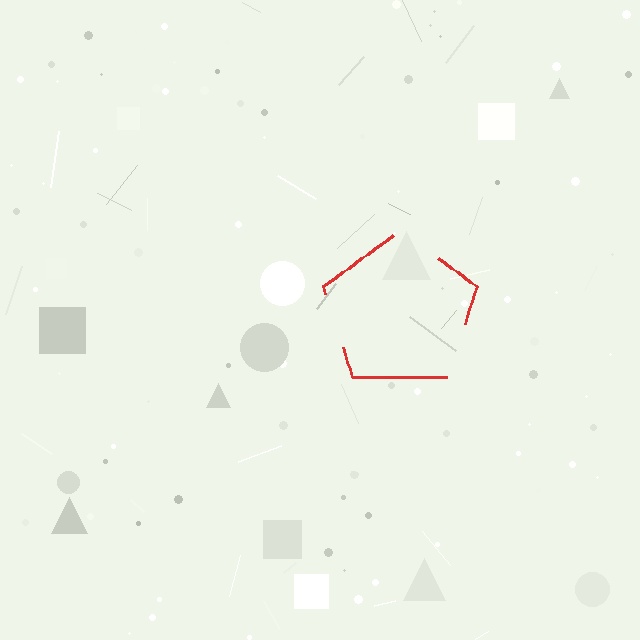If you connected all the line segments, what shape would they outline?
They would outline a pentagon.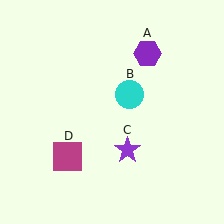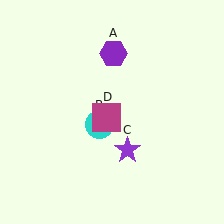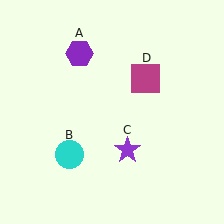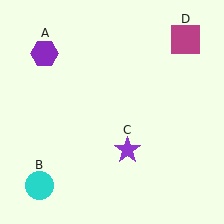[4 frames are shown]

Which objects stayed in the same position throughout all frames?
Purple star (object C) remained stationary.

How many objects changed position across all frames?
3 objects changed position: purple hexagon (object A), cyan circle (object B), magenta square (object D).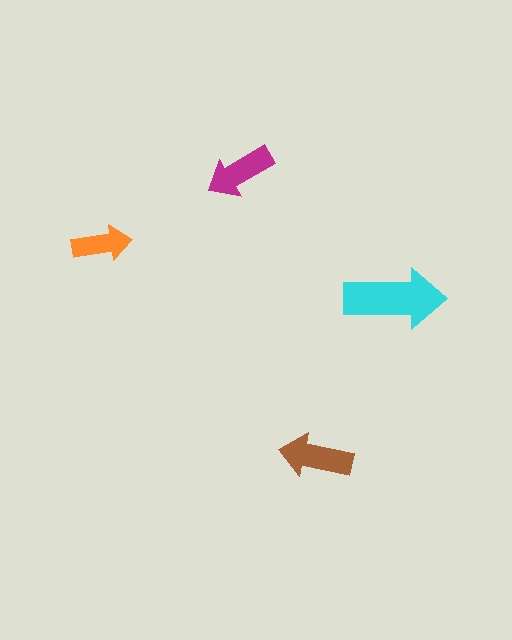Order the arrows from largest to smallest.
the cyan one, the brown one, the magenta one, the orange one.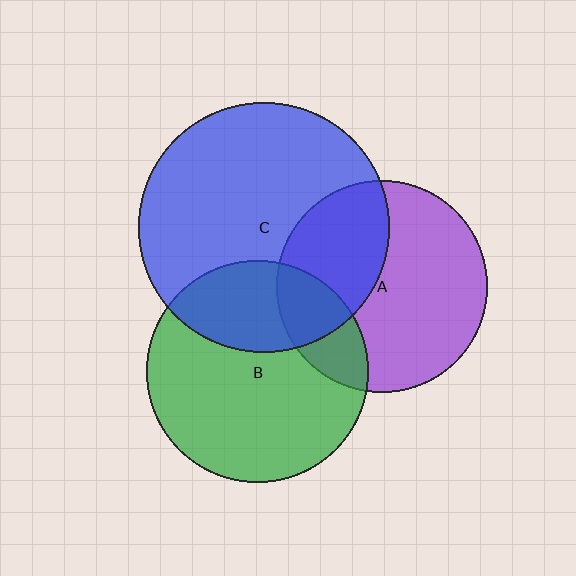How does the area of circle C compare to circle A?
Approximately 1.4 times.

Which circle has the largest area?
Circle C (blue).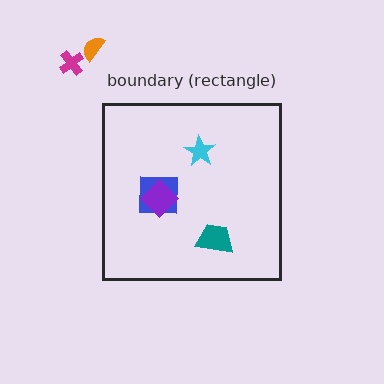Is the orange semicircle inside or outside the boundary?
Outside.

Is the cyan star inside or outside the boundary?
Inside.